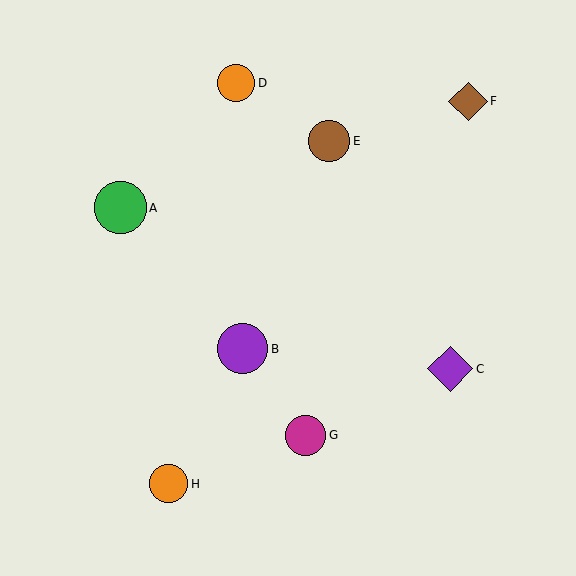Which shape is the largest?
The green circle (labeled A) is the largest.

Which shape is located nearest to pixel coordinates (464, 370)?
The purple diamond (labeled C) at (450, 369) is nearest to that location.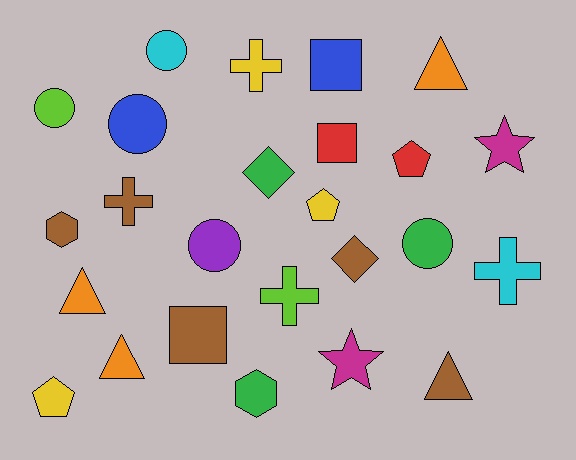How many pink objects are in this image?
There are no pink objects.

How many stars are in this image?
There are 2 stars.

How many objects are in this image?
There are 25 objects.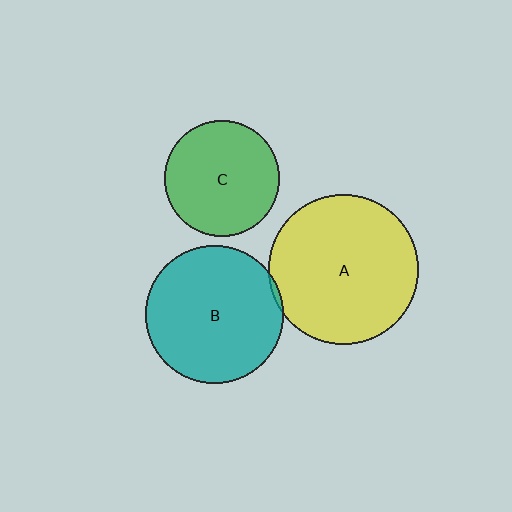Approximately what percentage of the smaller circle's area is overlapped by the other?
Approximately 5%.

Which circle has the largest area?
Circle A (yellow).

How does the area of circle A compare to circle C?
Approximately 1.7 times.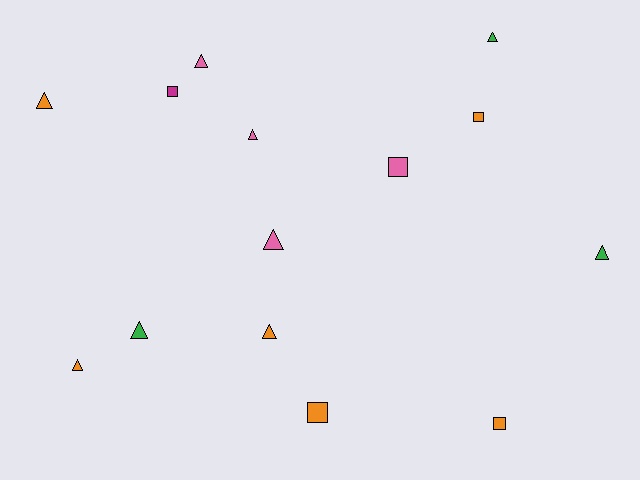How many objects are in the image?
There are 14 objects.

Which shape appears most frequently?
Triangle, with 9 objects.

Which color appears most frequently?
Orange, with 6 objects.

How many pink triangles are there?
There are 3 pink triangles.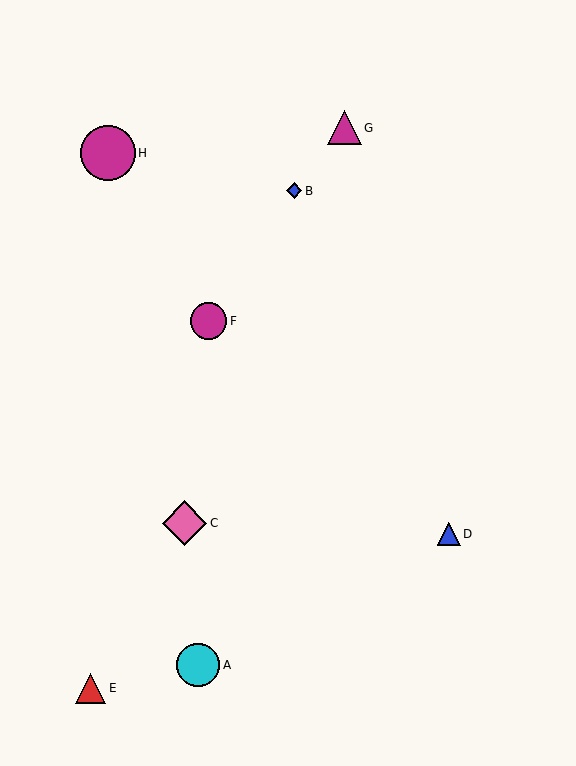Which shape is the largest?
The magenta circle (labeled H) is the largest.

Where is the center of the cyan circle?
The center of the cyan circle is at (198, 665).